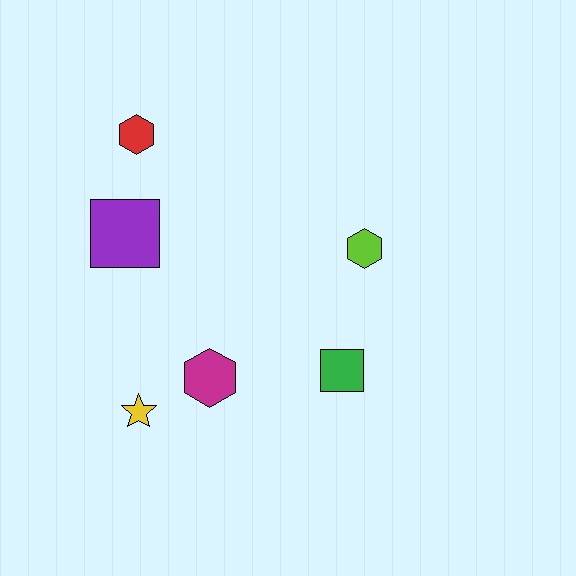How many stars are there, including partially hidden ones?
There is 1 star.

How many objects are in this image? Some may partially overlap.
There are 6 objects.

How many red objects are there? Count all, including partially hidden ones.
There is 1 red object.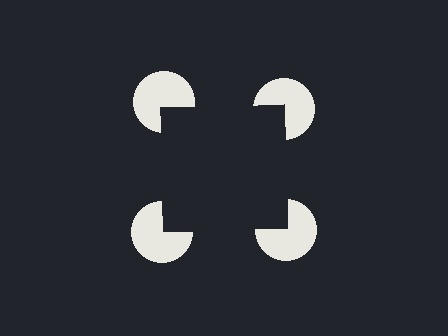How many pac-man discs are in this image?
There are 4 — one at each vertex of the illusory square.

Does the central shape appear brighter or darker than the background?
It typically appears slightly darker than the background, even though no actual brightness change is drawn.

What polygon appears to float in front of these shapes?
An illusory square — its edges are inferred from the aligned wedge cuts in the pac-man discs, not physically drawn.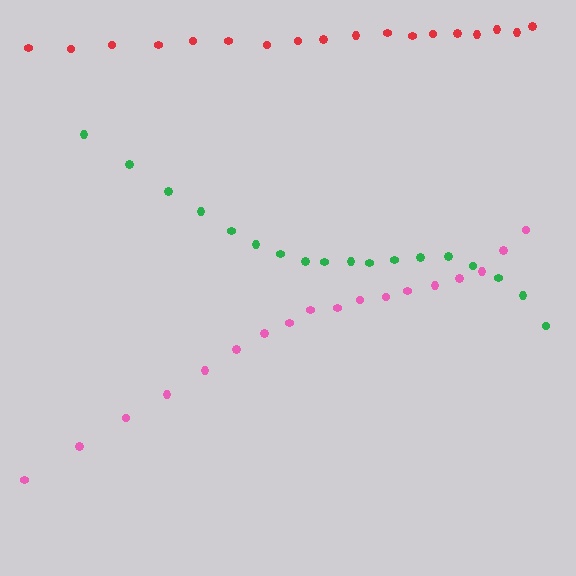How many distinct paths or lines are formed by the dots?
There are 3 distinct paths.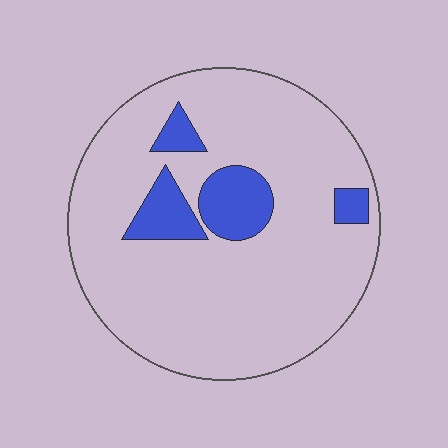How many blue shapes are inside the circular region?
4.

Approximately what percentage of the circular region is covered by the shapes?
Approximately 15%.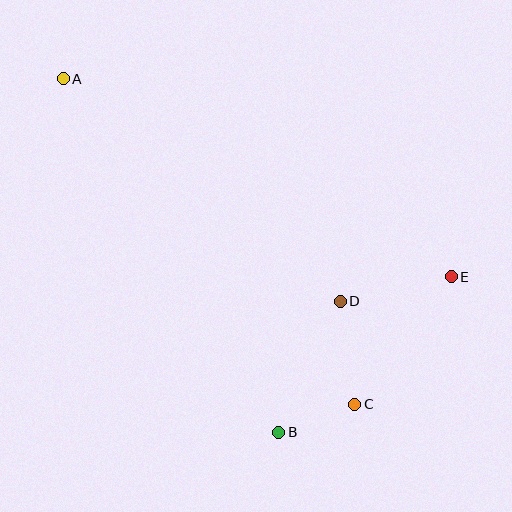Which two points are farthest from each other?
Points A and C are farthest from each other.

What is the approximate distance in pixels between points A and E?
The distance between A and E is approximately 436 pixels.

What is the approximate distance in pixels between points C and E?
The distance between C and E is approximately 160 pixels.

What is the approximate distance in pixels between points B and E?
The distance between B and E is approximately 232 pixels.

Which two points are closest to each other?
Points B and C are closest to each other.